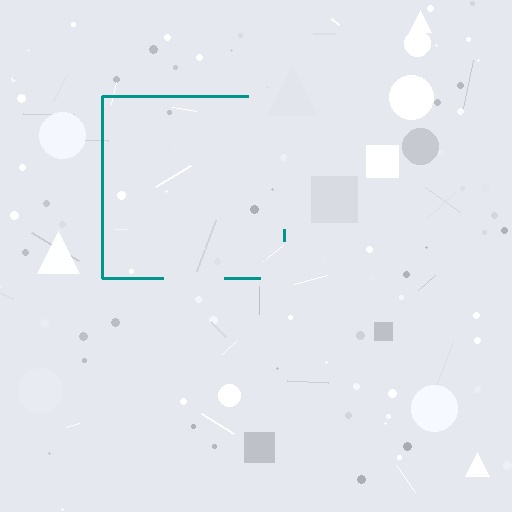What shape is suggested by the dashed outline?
The dashed outline suggests a square.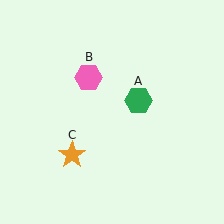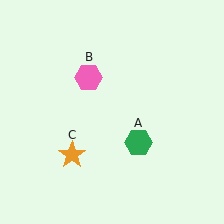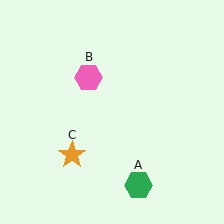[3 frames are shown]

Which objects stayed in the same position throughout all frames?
Pink hexagon (object B) and orange star (object C) remained stationary.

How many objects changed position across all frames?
1 object changed position: green hexagon (object A).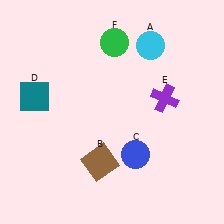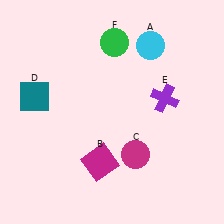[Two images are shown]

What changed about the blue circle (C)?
In Image 1, C is blue. In Image 2, it changed to magenta.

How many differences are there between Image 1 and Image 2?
There are 2 differences between the two images.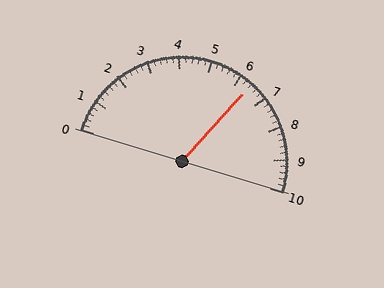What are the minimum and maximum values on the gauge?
The gauge ranges from 0 to 10.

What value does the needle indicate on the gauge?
The needle indicates approximately 6.4.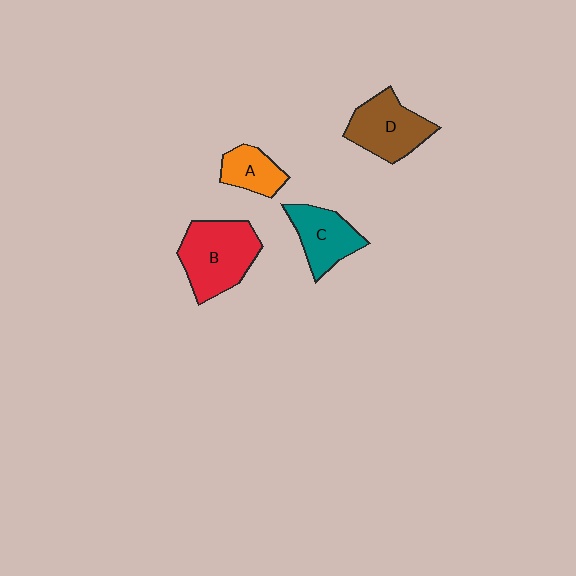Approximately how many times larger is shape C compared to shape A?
Approximately 1.4 times.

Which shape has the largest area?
Shape B (red).